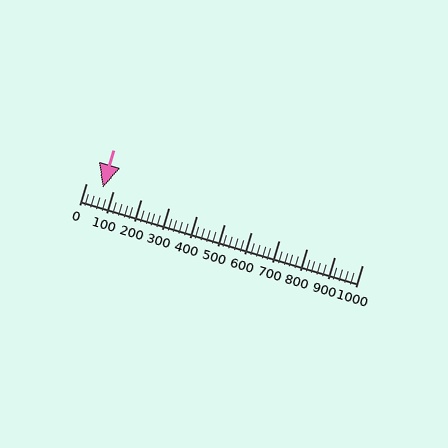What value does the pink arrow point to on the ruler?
The pink arrow points to approximately 60.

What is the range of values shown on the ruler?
The ruler shows values from 0 to 1000.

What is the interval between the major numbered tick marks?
The major tick marks are spaced 100 units apart.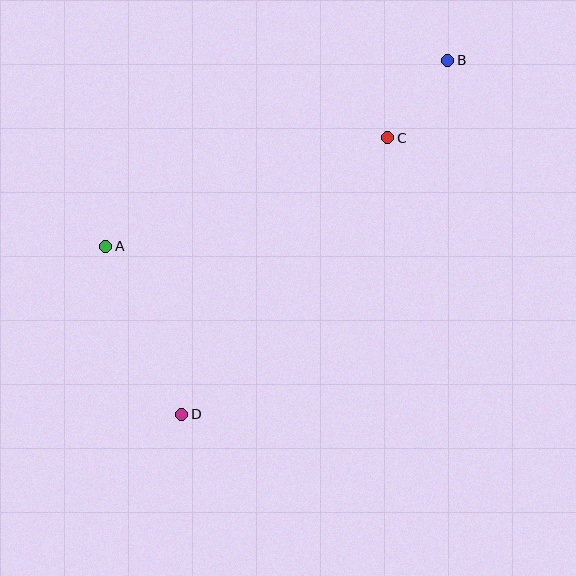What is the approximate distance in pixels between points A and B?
The distance between A and B is approximately 389 pixels.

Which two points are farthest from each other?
Points B and D are farthest from each other.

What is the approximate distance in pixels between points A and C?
The distance between A and C is approximately 302 pixels.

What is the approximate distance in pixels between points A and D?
The distance between A and D is approximately 185 pixels.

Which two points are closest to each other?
Points B and C are closest to each other.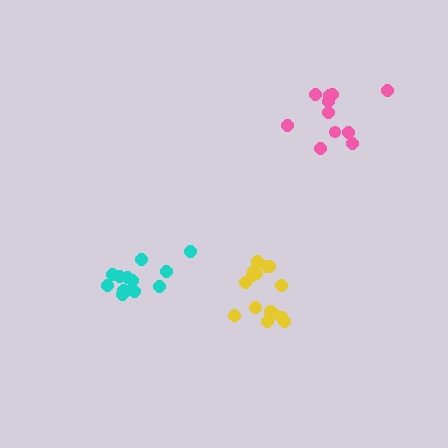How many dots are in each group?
Group 1: 15 dots, Group 2: 13 dots, Group 3: 11 dots (39 total).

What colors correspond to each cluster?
The clusters are colored: yellow, cyan, pink.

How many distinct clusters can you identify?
There are 3 distinct clusters.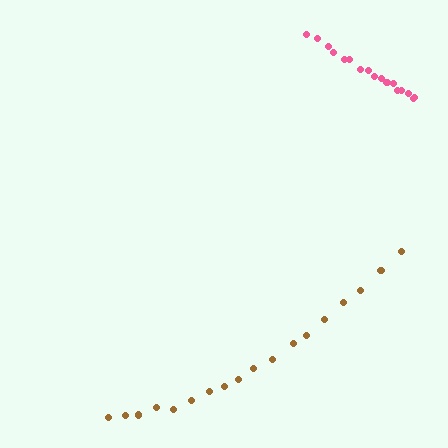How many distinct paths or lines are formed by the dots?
There are 2 distinct paths.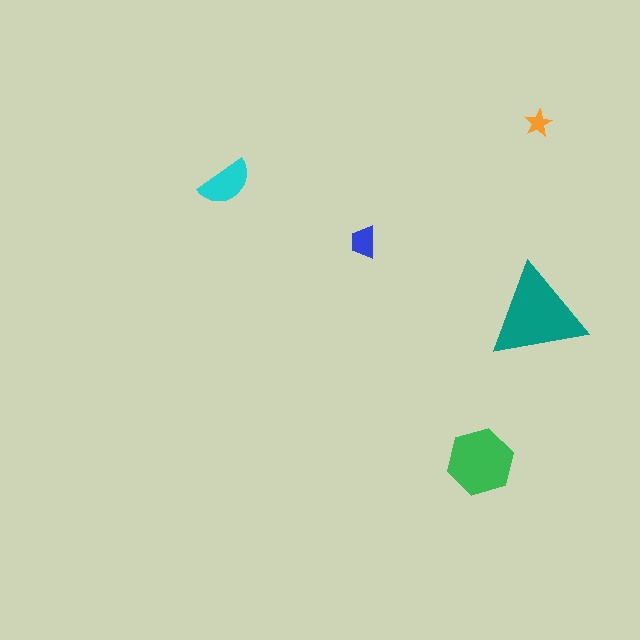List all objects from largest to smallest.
The teal triangle, the green hexagon, the cyan semicircle, the blue trapezoid, the orange star.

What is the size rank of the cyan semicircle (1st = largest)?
3rd.